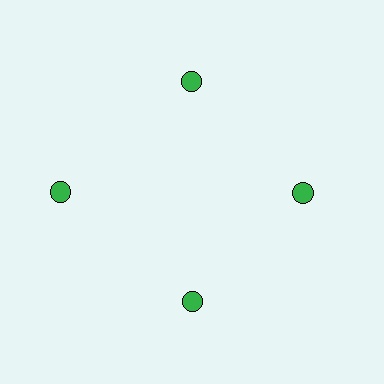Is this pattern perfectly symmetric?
No. The 4 green circles are arranged in a ring, but one element near the 9 o'clock position is pushed outward from the center, breaking the 4-fold rotational symmetry.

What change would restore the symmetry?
The symmetry would be restored by moving it inward, back onto the ring so that all 4 circles sit at equal angles and equal distance from the center.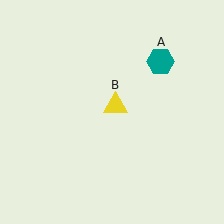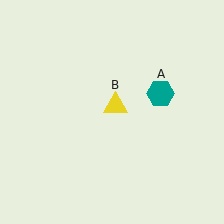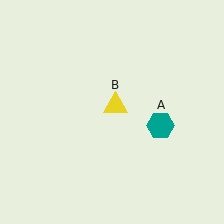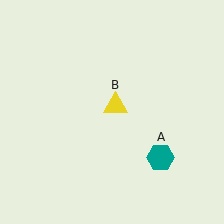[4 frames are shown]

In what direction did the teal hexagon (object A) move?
The teal hexagon (object A) moved down.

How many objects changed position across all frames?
1 object changed position: teal hexagon (object A).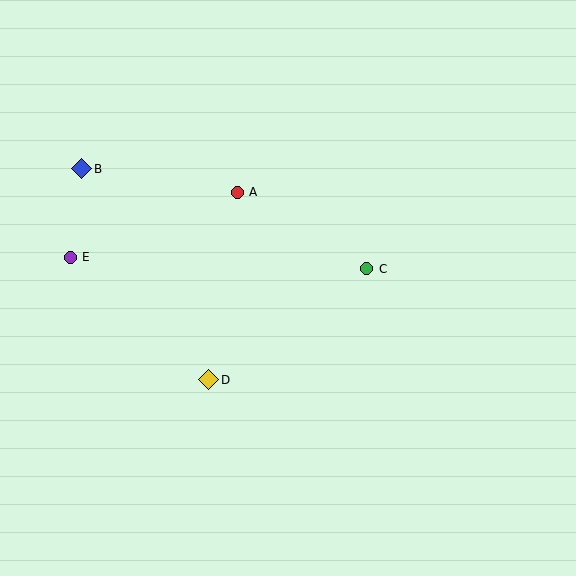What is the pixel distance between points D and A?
The distance between D and A is 190 pixels.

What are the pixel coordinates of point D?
Point D is at (209, 380).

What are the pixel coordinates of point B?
Point B is at (82, 169).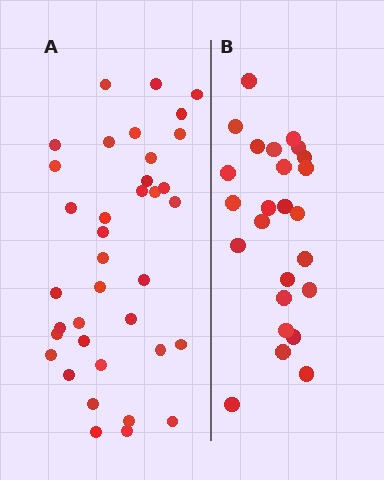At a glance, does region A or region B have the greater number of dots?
Region A (the left region) has more dots.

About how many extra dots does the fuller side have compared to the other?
Region A has roughly 12 or so more dots than region B.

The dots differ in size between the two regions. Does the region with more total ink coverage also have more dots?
No. Region B has more total ink coverage because its dots are larger, but region A actually contains more individual dots. Total area can be misleading — the number of items is what matters here.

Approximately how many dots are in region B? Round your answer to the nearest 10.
About 20 dots. (The exact count is 25, which rounds to 20.)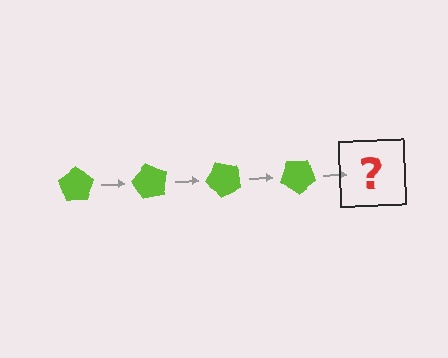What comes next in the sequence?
The next element should be a lime pentagon rotated 240 degrees.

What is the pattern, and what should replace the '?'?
The pattern is that the pentagon rotates 60 degrees each step. The '?' should be a lime pentagon rotated 240 degrees.